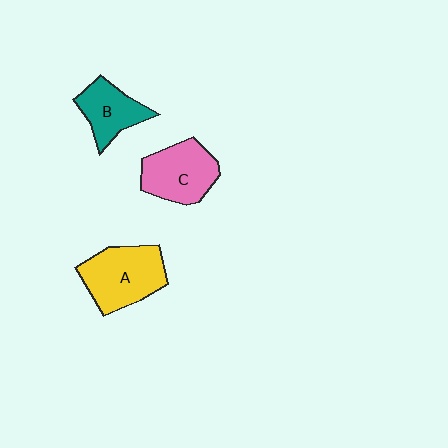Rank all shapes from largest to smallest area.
From largest to smallest: A (yellow), C (pink), B (teal).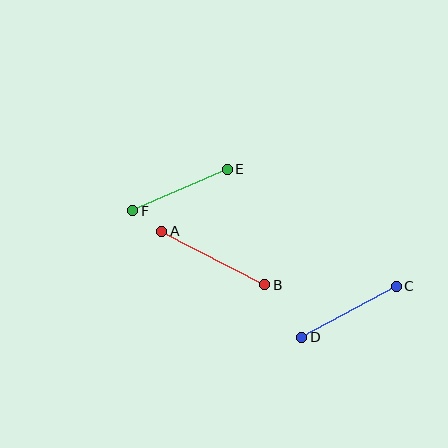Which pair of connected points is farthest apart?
Points A and B are farthest apart.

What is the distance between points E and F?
The distance is approximately 103 pixels.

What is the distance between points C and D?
The distance is approximately 107 pixels.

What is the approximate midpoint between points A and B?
The midpoint is at approximately (213, 258) pixels.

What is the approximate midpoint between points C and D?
The midpoint is at approximately (349, 312) pixels.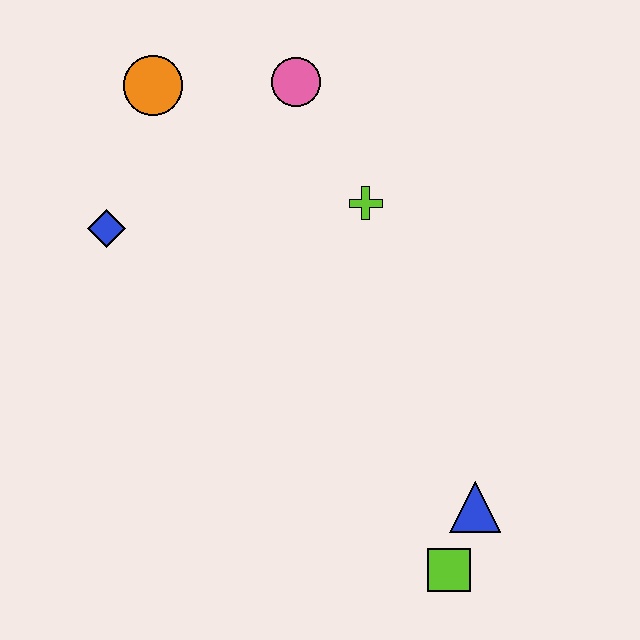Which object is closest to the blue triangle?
The lime square is closest to the blue triangle.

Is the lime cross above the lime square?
Yes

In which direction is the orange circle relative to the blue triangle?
The orange circle is above the blue triangle.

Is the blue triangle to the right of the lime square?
Yes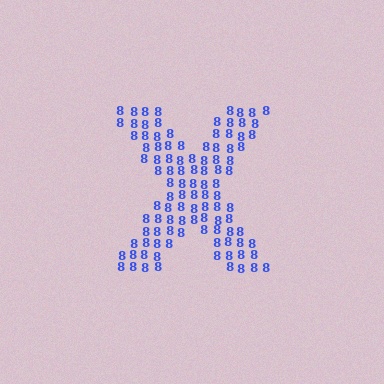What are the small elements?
The small elements are digit 8's.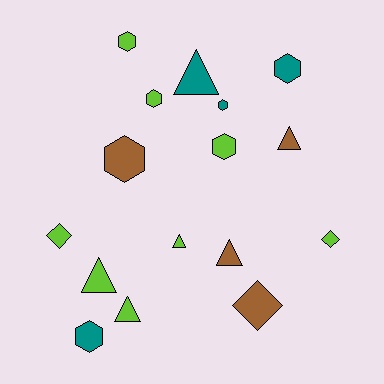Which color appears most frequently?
Lime, with 8 objects.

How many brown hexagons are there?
There is 1 brown hexagon.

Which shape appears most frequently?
Hexagon, with 7 objects.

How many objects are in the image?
There are 16 objects.